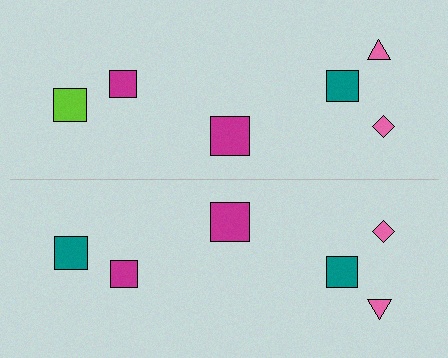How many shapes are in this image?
There are 12 shapes in this image.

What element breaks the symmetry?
The teal square on the bottom side breaks the symmetry — its mirror counterpart is lime.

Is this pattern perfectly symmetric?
No, the pattern is not perfectly symmetric. The teal square on the bottom side breaks the symmetry — its mirror counterpart is lime.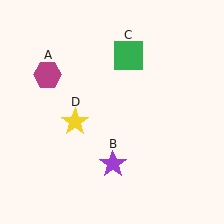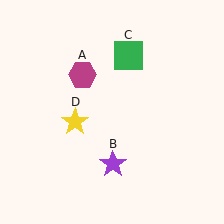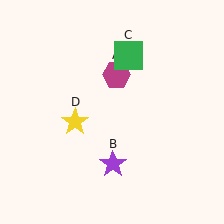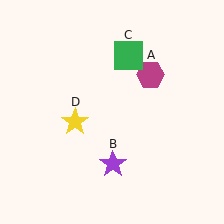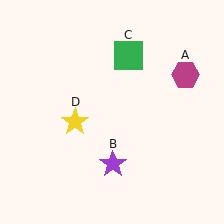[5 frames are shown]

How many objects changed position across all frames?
1 object changed position: magenta hexagon (object A).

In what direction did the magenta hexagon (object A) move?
The magenta hexagon (object A) moved right.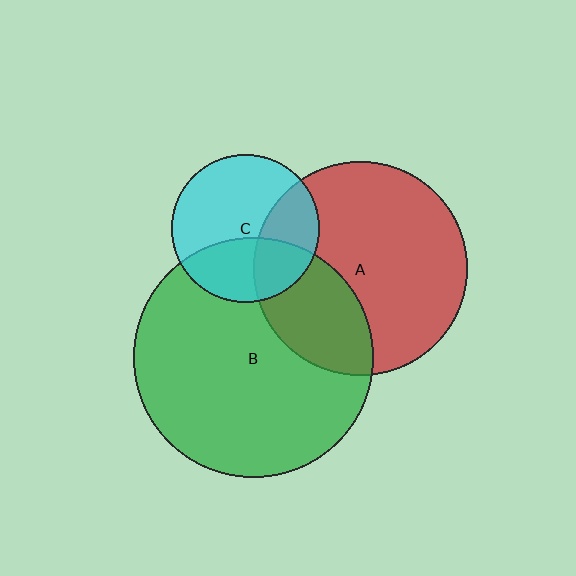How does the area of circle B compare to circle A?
Approximately 1.3 times.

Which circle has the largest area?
Circle B (green).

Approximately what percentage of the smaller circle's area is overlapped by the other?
Approximately 30%.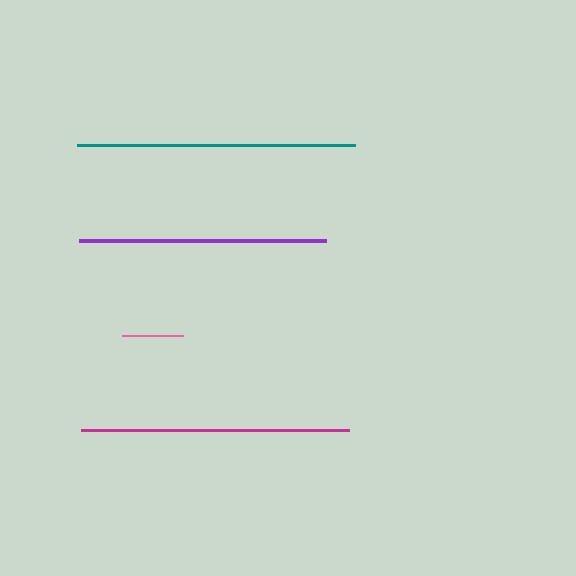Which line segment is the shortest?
The pink line is the shortest at approximately 61 pixels.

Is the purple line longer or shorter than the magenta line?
The magenta line is longer than the purple line.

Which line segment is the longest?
The teal line is the longest at approximately 278 pixels.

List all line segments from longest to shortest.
From longest to shortest: teal, magenta, purple, pink.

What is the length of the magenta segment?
The magenta segment is approximately 269 pixels long.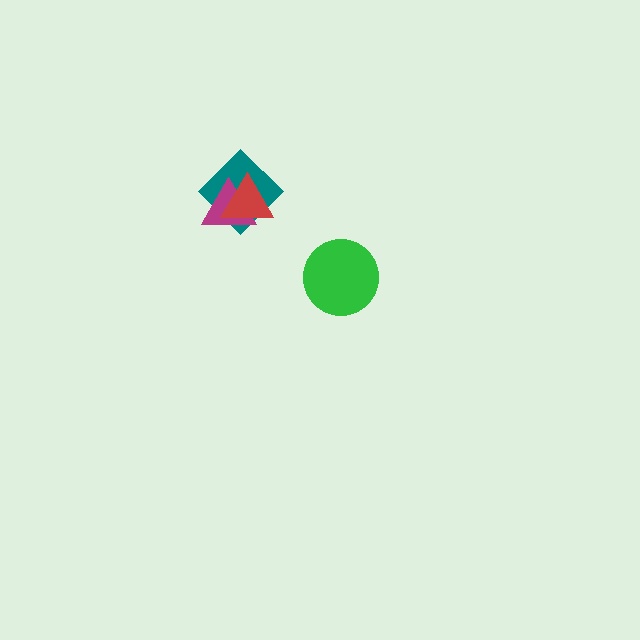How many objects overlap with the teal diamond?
2 objects overlap with the teal diamond.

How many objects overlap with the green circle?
0 objects overlap with the green circle.